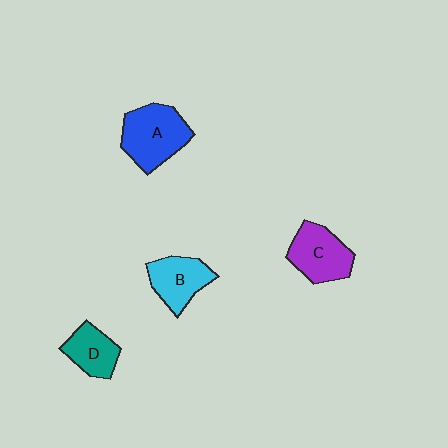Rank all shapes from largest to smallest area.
From largest to smallest: A (blue), C (purple), B (cyan), D (teal).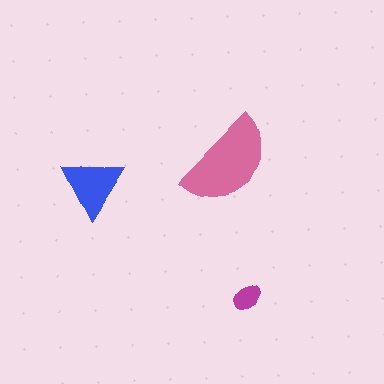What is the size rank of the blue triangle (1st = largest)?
2nd.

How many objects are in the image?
There are 3 objects in the image.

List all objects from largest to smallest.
The pink semicircle, the blue triangle, the magenta ellipse.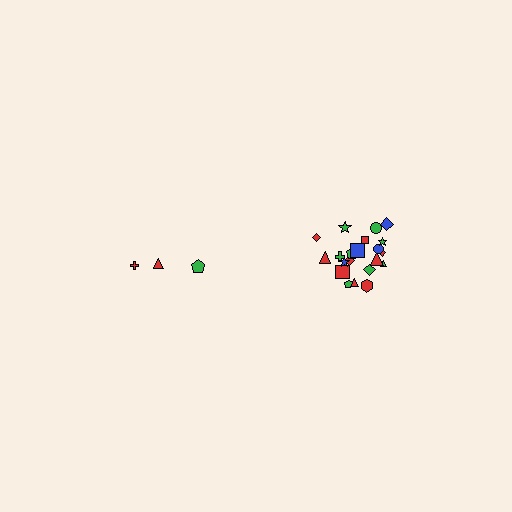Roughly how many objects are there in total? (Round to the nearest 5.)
Roughly 25 objects in total.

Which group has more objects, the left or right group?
The right group.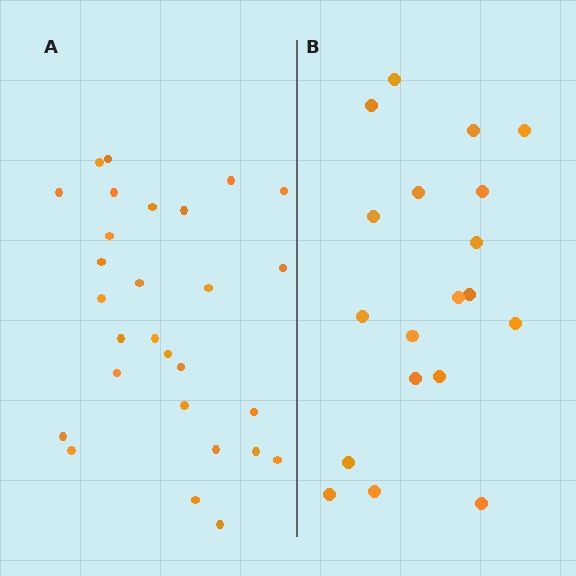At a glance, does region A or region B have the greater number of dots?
Region A (the left region) has more dots.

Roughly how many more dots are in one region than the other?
Region A has roughly 8 or so more dots than region B.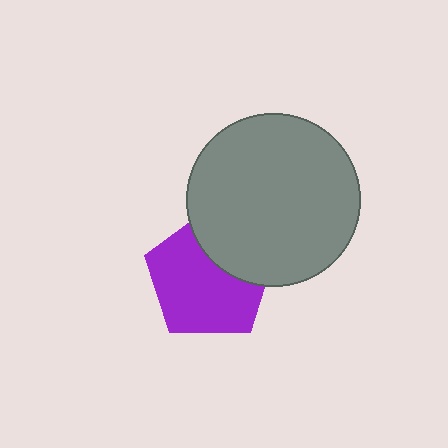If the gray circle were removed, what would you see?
You would see the complete purple pentagon.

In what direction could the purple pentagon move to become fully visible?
The purple pentagon could move toward the lower-left. That would shift it out from behind the gray circle entirely.